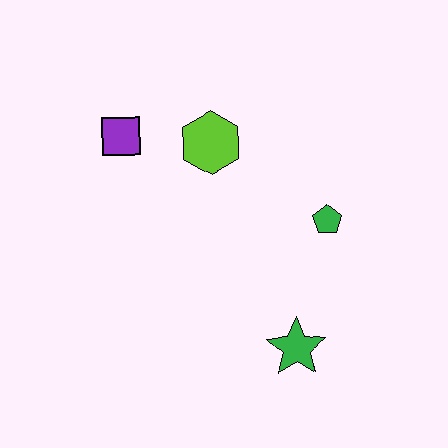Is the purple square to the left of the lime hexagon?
Yes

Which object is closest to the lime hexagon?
The purple square is closest to the lime hexagon.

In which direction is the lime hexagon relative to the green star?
The lime hexagon is above the green star.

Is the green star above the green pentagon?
No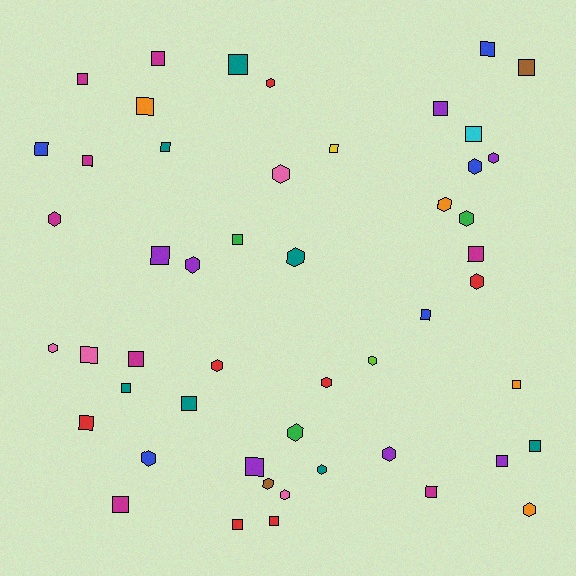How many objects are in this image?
There are 50 objects.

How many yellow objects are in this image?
There is 1 yellow object.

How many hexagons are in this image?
There are 21 hexagons.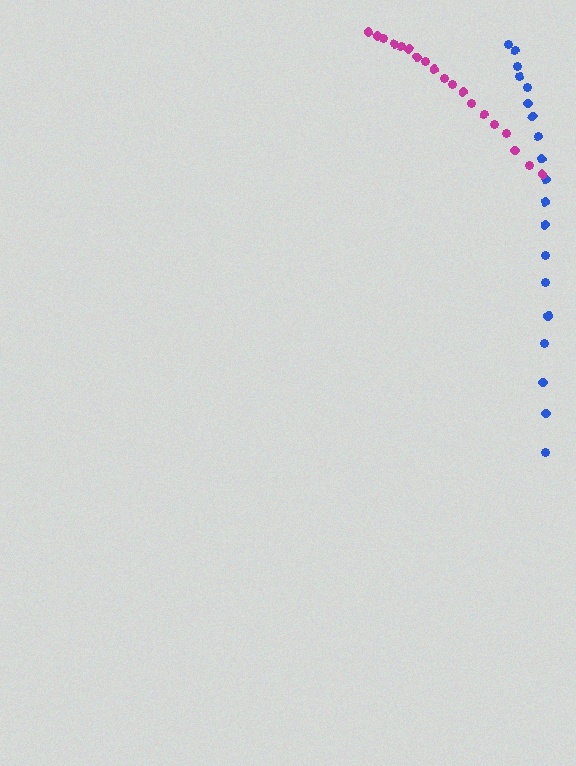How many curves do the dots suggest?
There are 2 distinct paths.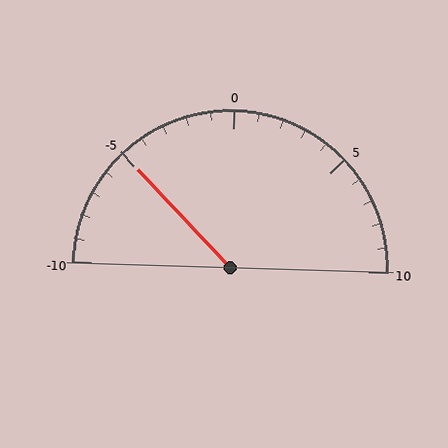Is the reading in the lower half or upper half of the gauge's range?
The reading is in the lower half of the range (-10 to 10).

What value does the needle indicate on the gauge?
The needle indicates approximately -5.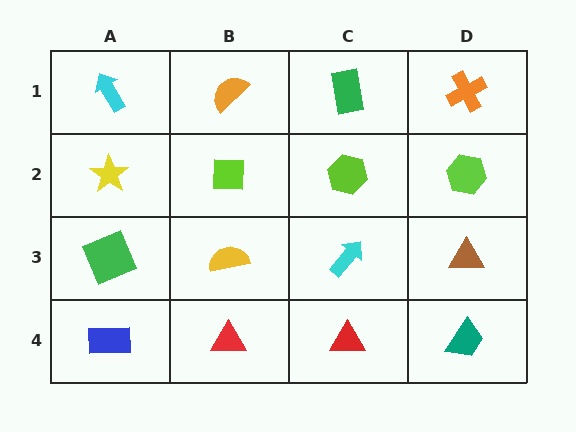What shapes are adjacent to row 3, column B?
A lime square (row 2, column B), a red triangle (row 4, column B), a green square (row 3, column A), a cyan arrow (row 3, column C).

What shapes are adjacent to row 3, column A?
A yellow star (row 2, column A), a blue rectangle (row 4, column A), a yellow semicircle (row 3, column B).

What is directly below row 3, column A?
A blue rectangle.